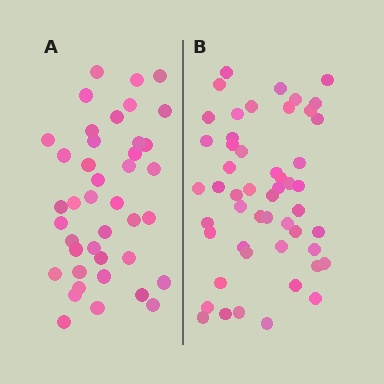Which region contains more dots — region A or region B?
Region B (the right region) has more dots.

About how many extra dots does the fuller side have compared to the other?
Region B has roughly 10 or so more dots than region A.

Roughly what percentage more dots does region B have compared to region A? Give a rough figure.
About 25% more.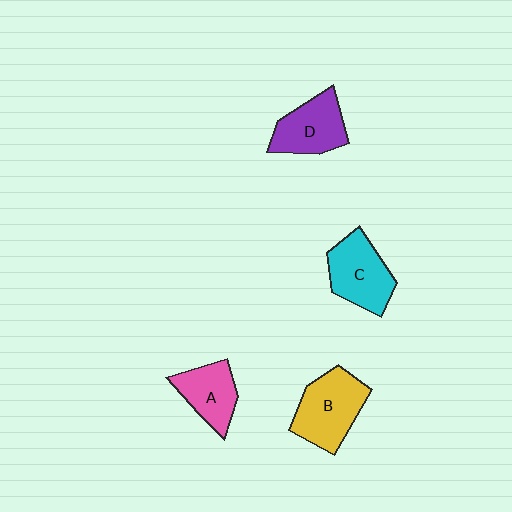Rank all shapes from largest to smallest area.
From largest to smallest: B (yellow), C (cyan), D (purple), A (pink).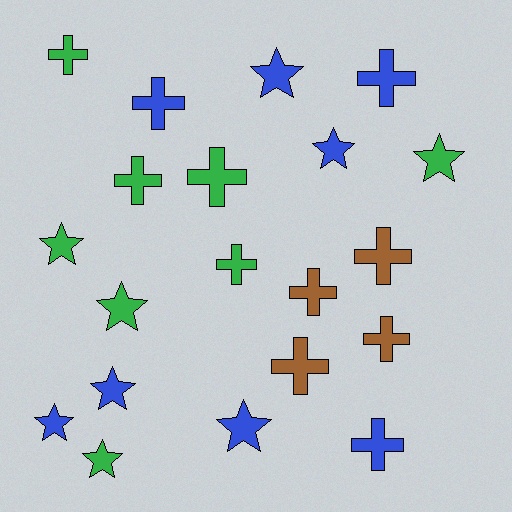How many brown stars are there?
There are no brown stars.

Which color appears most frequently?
Green, with 8 objects.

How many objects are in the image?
There are 20 objects.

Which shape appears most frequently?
Cross, with 11 objects.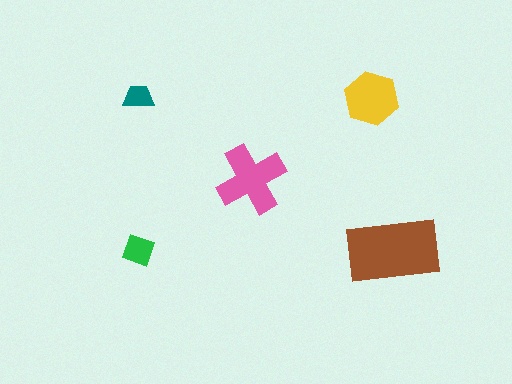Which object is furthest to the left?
The teal trapezoid is leftmost.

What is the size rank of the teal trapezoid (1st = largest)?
5th.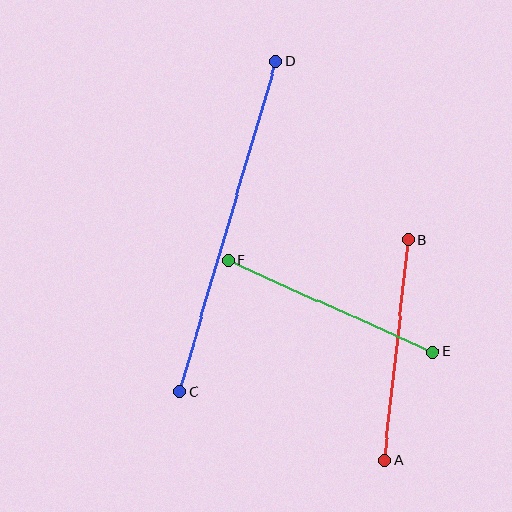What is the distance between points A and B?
The distance is approximately 222 pixels.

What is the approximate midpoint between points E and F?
The midpoint is at approximately (331, 306) pixels.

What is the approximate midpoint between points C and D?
The midpoint is at approximately (228, 226) pixels.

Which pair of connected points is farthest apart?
Points C and D are farthest apart.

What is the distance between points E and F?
The distance is approximately 224 pixels.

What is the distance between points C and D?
The distance is approximately 344 pixels.